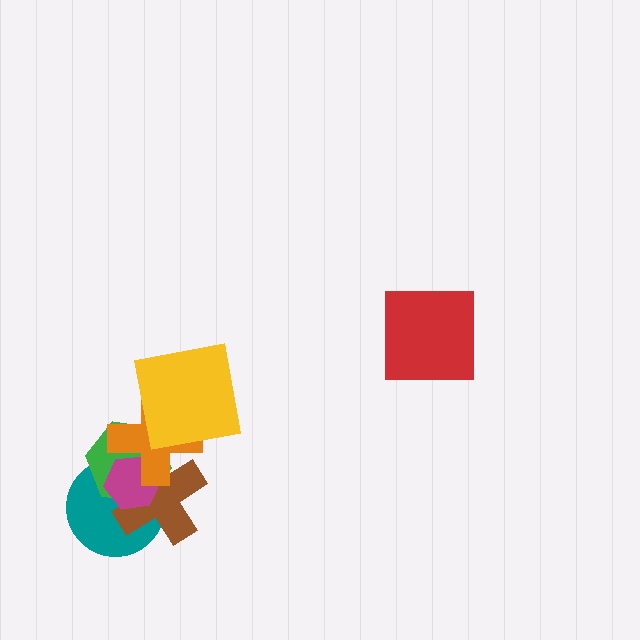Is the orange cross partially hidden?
Yes, it is partially covered by another shape.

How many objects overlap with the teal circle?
4 objects overlap with the teal circle.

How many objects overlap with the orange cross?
5 objects overlap with the orange cross.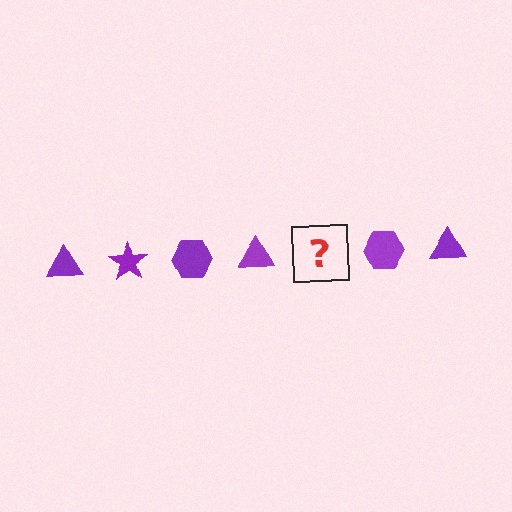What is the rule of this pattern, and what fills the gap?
The rule is that the pattern cycles through triangle, star, hexagon shapes in purple. The gap should be filled with a purple star.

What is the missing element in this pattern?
The missing element is a purple star.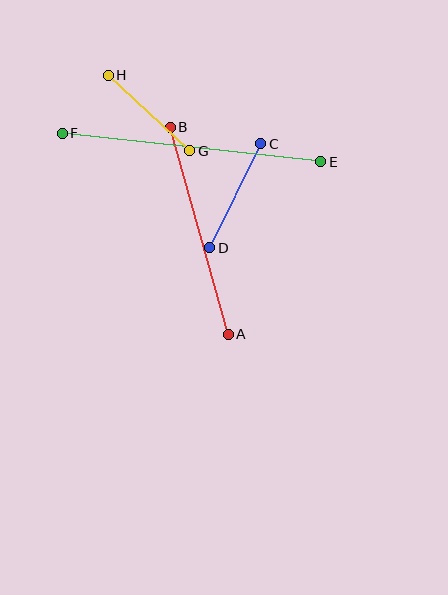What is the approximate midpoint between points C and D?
The midpoint is at approximately (235, 196) pixels.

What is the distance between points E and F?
The distance is approximately 260 pixels.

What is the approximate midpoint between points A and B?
The midpoint is at approximately (199, 231) pixels.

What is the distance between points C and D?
The distance is approximately 116 pixels.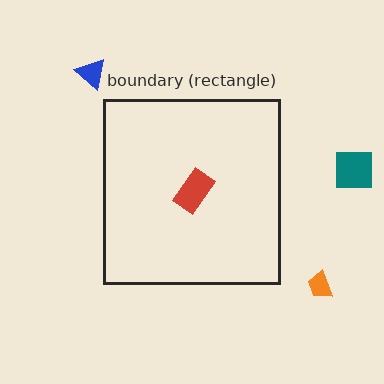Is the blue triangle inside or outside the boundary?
Outside.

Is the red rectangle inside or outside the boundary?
Inside.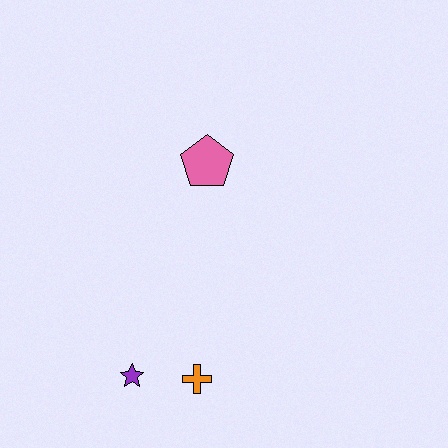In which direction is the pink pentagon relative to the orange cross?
The pink pentagon is above the orange cross.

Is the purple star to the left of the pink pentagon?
Yes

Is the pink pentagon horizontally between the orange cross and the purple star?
No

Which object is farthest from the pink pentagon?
The purple star is farthest from the pink pentagon.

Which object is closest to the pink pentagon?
The orange cross is closest to the pink pentagon.